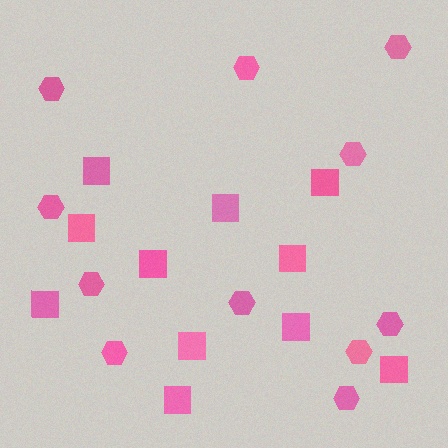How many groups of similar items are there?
There are 2 groups: one group of squares (11) and one group of hexagons (11).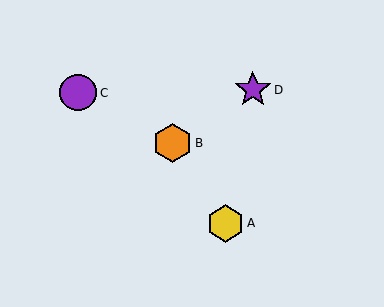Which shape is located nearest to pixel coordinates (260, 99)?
The purple star (labeled D) at (253, 90) is nearest to that location.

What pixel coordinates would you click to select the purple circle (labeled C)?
Click at (78, 93) to select the purple circle C.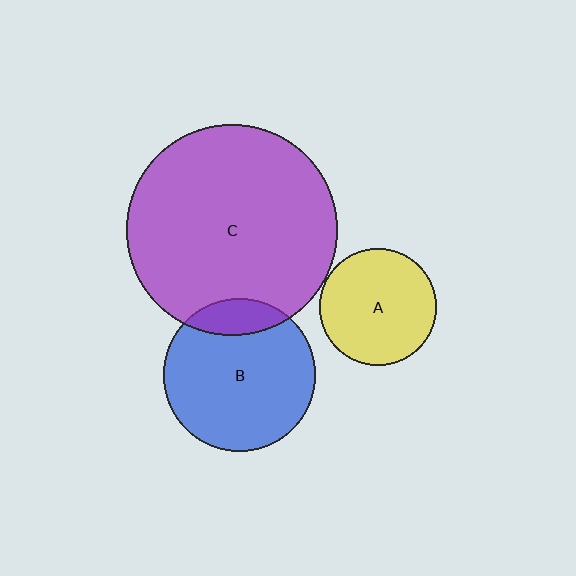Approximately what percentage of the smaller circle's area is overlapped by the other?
Approximately 15%.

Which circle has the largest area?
Circle C (purple).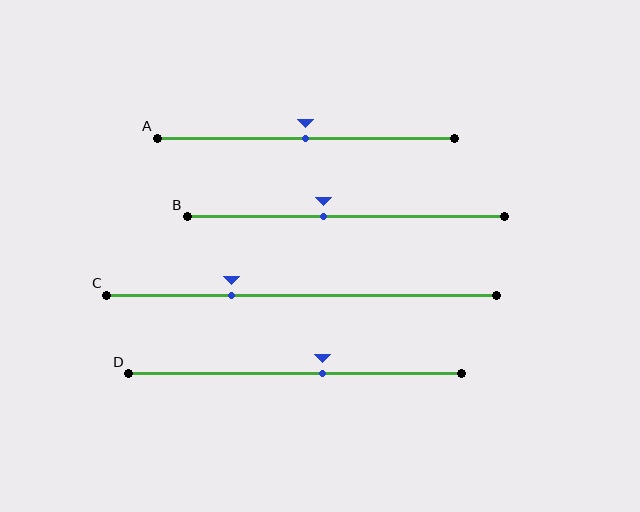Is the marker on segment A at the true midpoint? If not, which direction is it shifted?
Yes, the marker on segment A is at the true midpoint.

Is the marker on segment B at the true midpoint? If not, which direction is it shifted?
No, the marker on segment B is shifted to the left by about 7% of the segment length.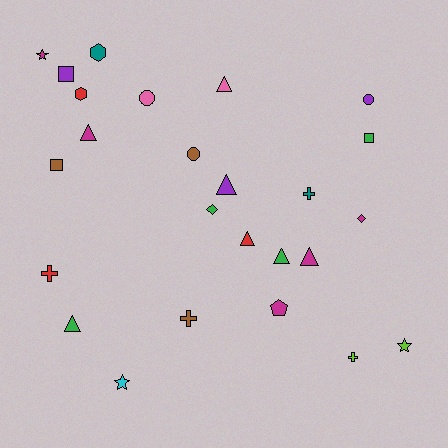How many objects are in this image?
There are 25 objects.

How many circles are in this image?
There are 3 circles.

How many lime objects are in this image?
There are 2 lime objects.